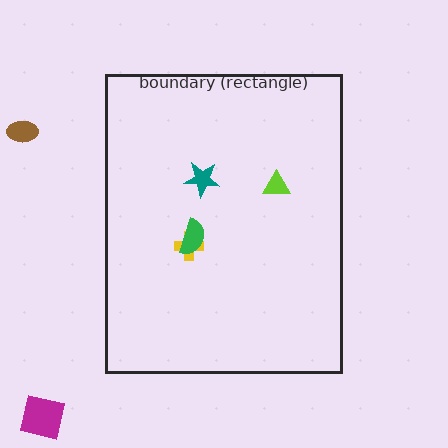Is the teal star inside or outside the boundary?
Inside.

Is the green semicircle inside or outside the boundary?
Inside.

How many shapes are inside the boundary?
4 inside, 2 outside.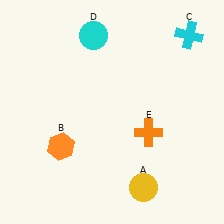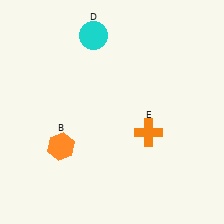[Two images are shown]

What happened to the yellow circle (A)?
The yellow circle (A) was removed in Image 2. It was in the bottom-right area of Image 1.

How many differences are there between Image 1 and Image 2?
There are 2 differences between the two images.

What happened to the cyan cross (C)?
The cyan cross (C) was removed in Image 2. It was in the top-right area of Image 1.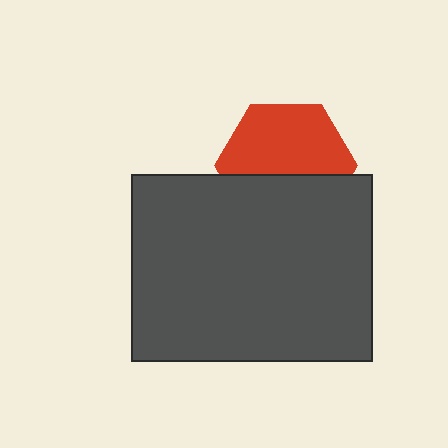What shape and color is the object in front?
The object in front is a dark gray rectangle.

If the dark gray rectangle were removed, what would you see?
You would see the complete red hexagon.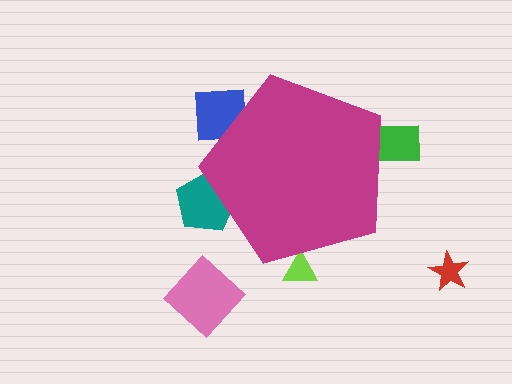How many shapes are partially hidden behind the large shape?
4 shapes are partially hidden.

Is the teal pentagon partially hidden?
Yes, the teal pentagon is partially hidden behind the magenta pentagon.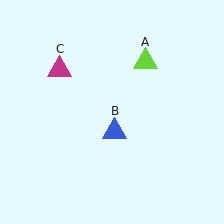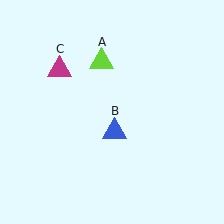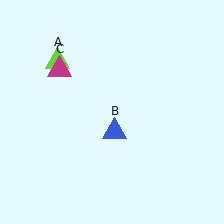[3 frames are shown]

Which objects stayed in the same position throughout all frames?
Blue triangle (object B) and magenta triangle (object C) remained stationary.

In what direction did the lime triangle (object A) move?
The lime triangle (object A) moved left.